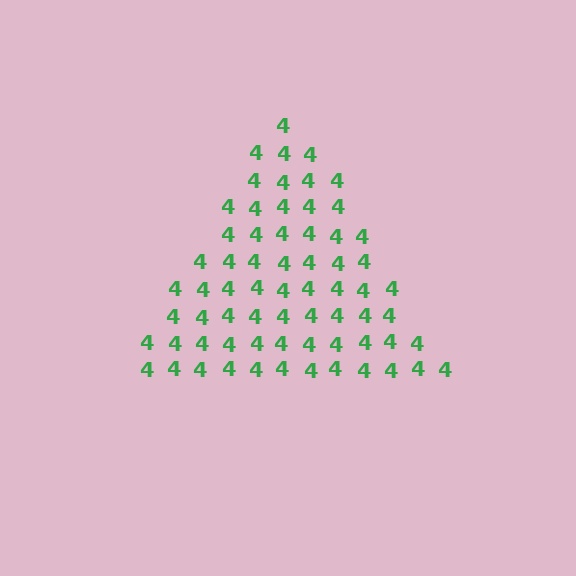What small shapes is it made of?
It is made of small digit 4's.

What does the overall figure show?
The overall figure shows a triangle.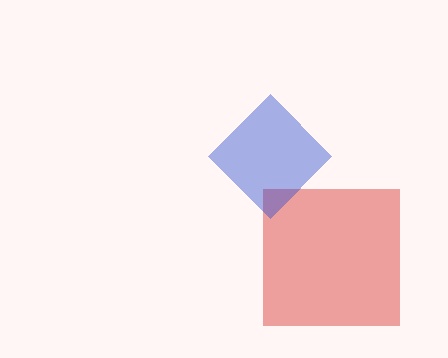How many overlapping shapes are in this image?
There are 2 overlapping shapes in the image.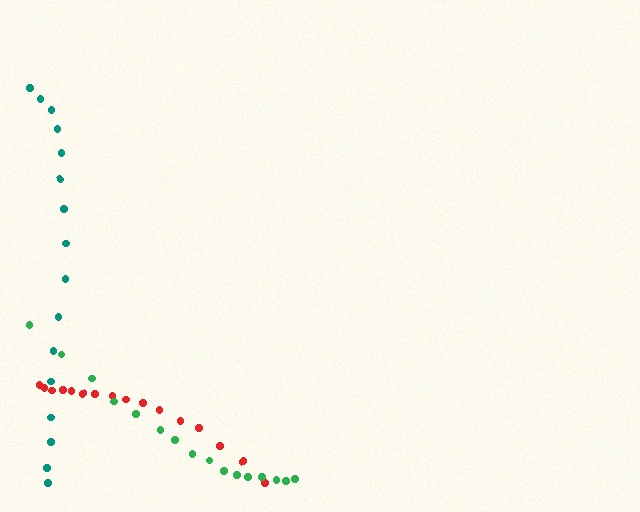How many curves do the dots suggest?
There are 3 distinct paths.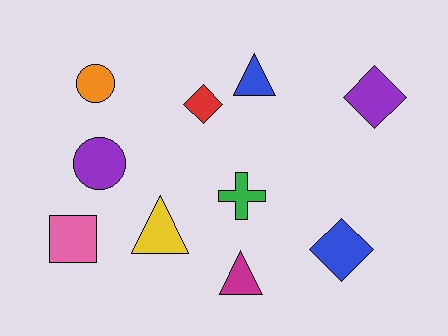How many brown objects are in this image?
There are no brown objects.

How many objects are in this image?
There are 10 objects.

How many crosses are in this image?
There is 1 cross.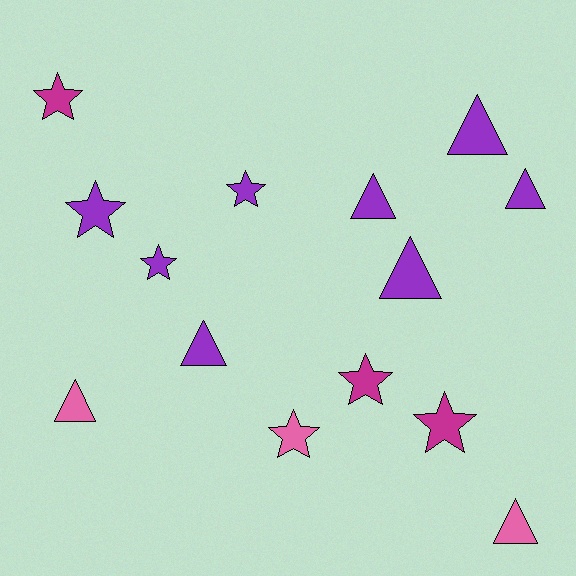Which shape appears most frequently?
Star, with 7 objects.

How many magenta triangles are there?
There are no magenta triangles.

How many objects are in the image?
There are 14 objects.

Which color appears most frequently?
Purple, with 8 objects.